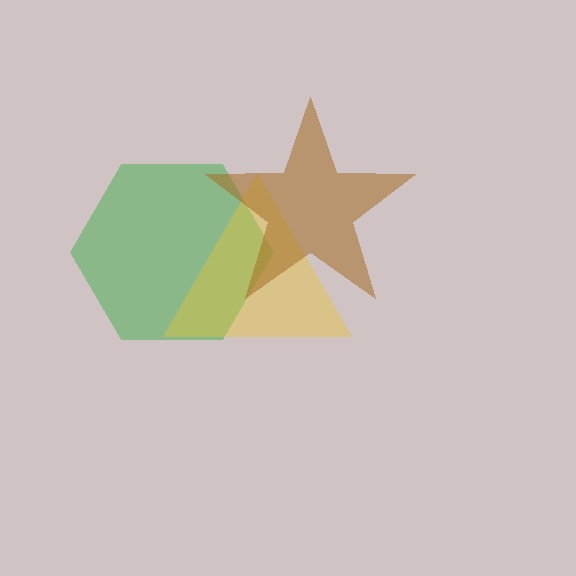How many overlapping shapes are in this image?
There are 3 overlapping shapes in the image.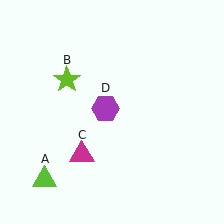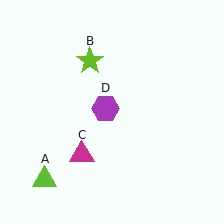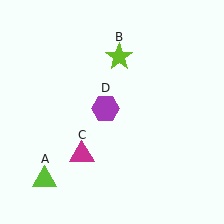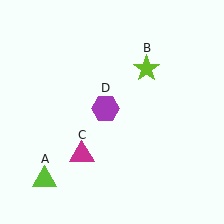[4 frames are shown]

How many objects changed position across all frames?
1 object changed position: lime star (object B).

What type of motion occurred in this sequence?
The lime star (object B) rotated clockwise around the center of the scene.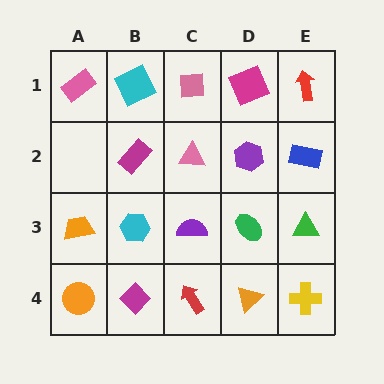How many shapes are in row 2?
4 shapes.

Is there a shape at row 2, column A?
No, that cell is empty.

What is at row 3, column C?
A purple semicircle.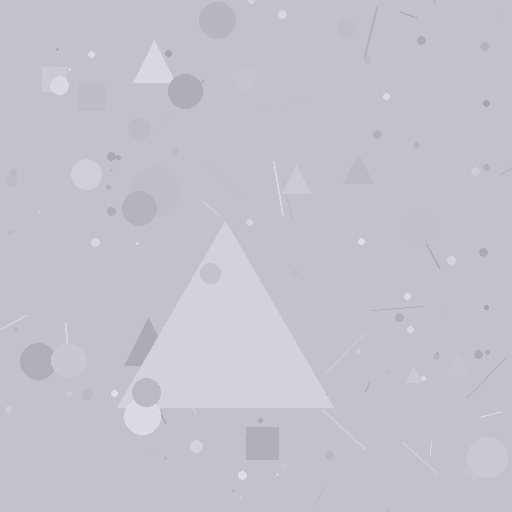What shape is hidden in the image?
A triangle is hidden in the image.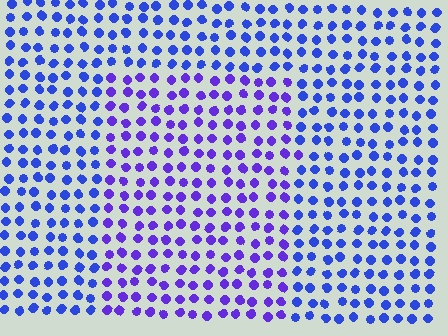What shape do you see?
I see a rectangle.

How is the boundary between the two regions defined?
The boundary is defined purely by a slight shift in hue (about 30 degrees). Spacing, size, and orientation are identical on both sides.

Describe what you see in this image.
The image is filled with small blue elements in a uniform arrangement. A rectangle-shaped region is visible where the elements are tinted to a slightly different hue, forming a subtle color boundary.